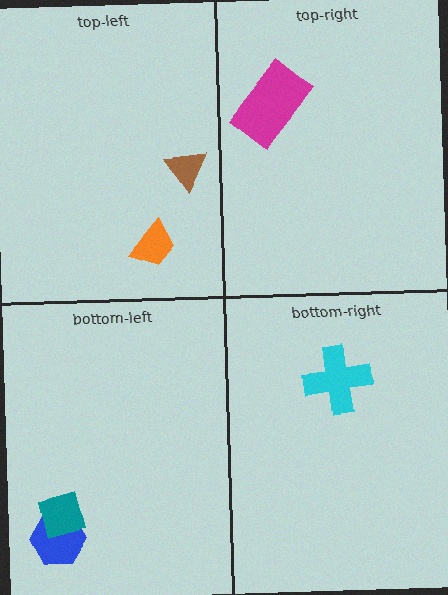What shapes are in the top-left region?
The orange trapezoid, the brown triangle.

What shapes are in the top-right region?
The magenta rectangle.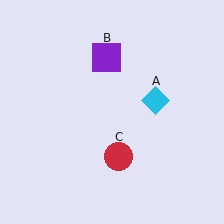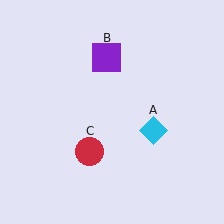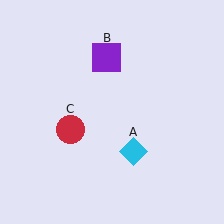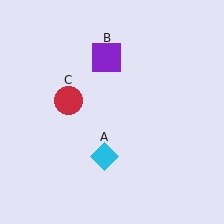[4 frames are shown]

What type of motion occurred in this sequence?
The cyan diamond (object A), red circle (object C) rotated clockwise around the center of the scene.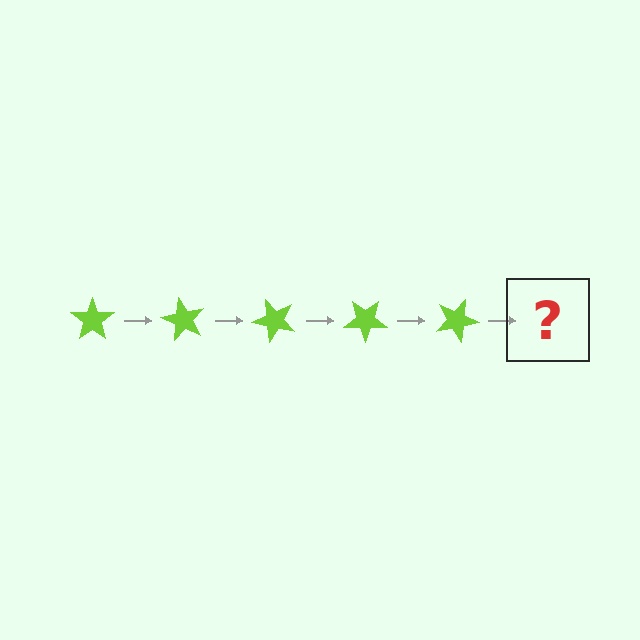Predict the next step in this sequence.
The next step is a lime star rotated 300 degrees.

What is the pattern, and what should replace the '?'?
The pattern is that the star rotates 60 degrees each step. The '?' should be a lime star rotated 300 degrees.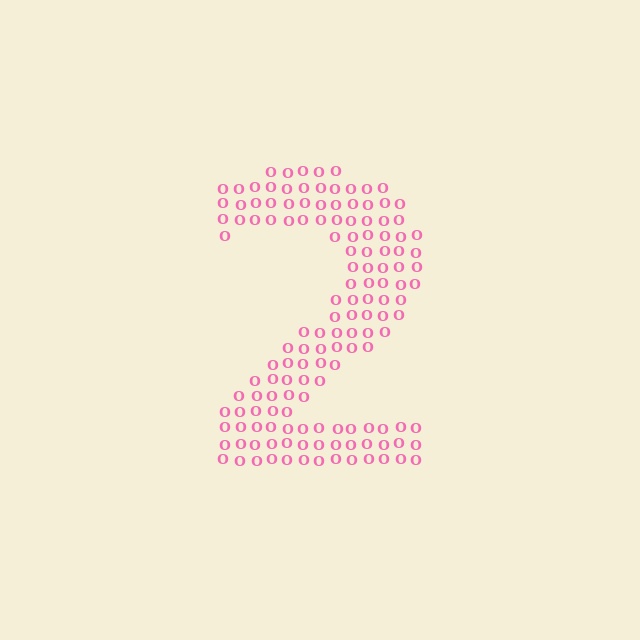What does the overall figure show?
The overall figure shows the digit 2.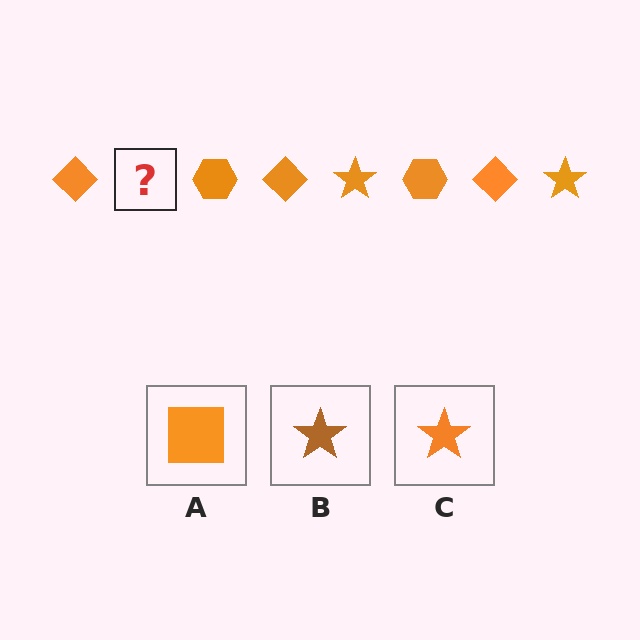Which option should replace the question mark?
Option C.